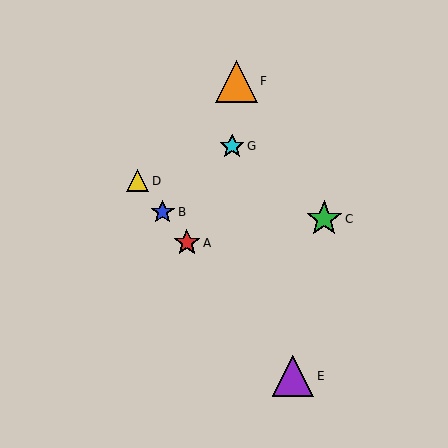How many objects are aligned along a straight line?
4 objects (A, B, D, E) are aligned along a straight line.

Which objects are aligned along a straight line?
Objects A, B, D, E are aligned along a straight line.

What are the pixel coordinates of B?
Object B is at (163, 212).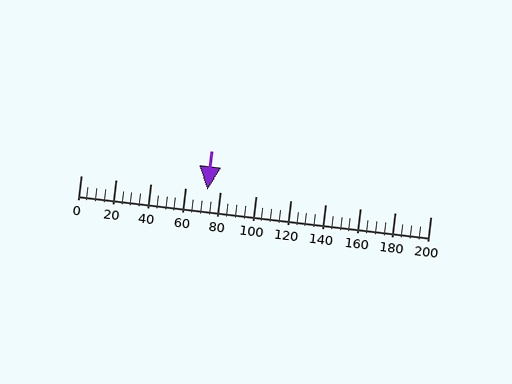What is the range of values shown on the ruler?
The ruler shows values from 0 to 200.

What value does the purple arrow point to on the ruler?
The purple arrow points to approximately 73.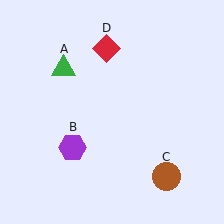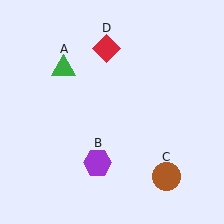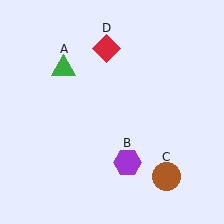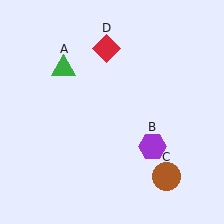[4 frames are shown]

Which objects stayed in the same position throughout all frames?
Green triangle (object A) and brown circle (object C) and red diamond (object D) remained stationary.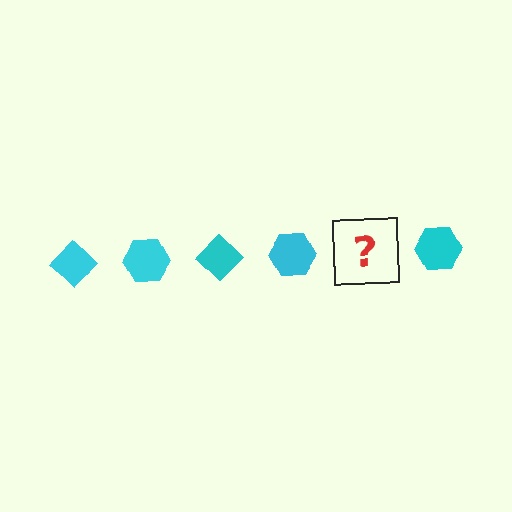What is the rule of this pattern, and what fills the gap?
The rule is that the pattern cycles through diamond, hexagon shapes in cyan. The gap should be filled with a cyan diamond.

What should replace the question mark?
The question mark should be replaced with a cyan diamond.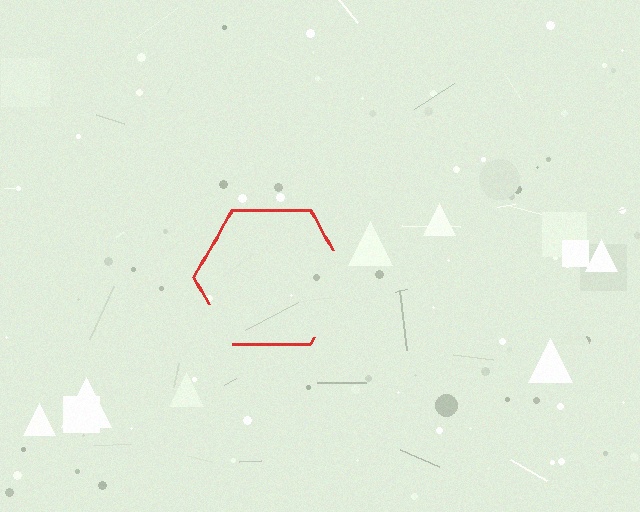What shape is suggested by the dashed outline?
The dashed outline suggests a hexagon.